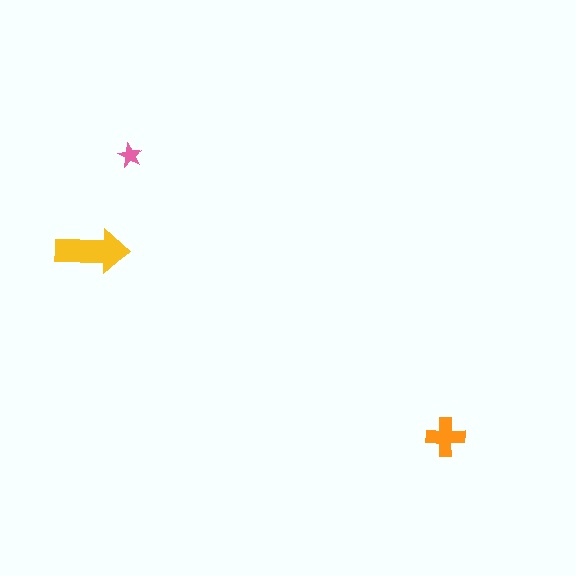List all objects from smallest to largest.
The pink star, the orange cross, the yellow arrow.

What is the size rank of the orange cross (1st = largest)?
2nd.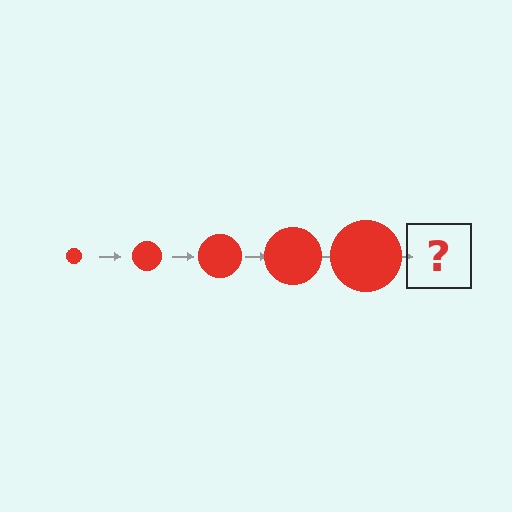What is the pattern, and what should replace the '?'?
The pattern is that the circle gets progressively larger each step. The '?' should be a red circle, larger than the previous one.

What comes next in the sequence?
The next element should be a red circle, larger than the previous one.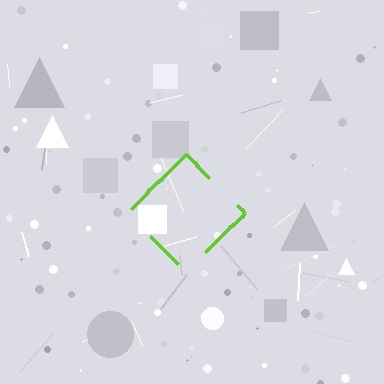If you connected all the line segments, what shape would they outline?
They would outline a diamond.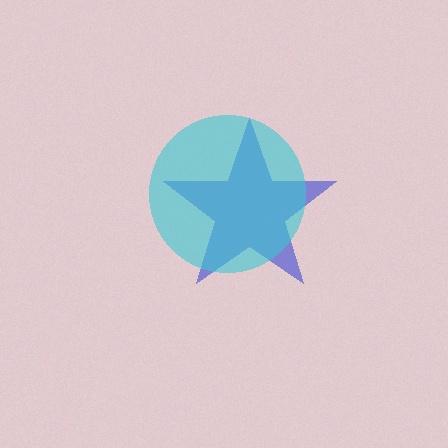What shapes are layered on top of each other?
The layered shapes are: a blue star, a cyan circle.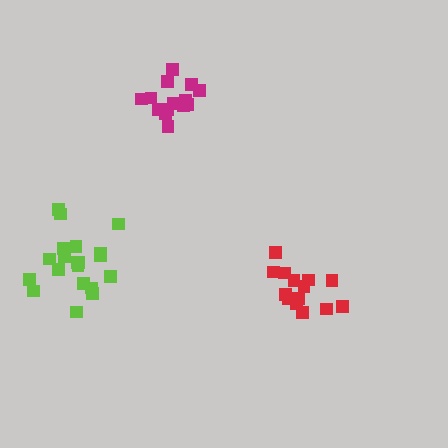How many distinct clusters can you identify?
There are 3 distinct clusters.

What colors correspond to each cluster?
The clusters are colored: red, magenta, lime.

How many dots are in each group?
Group 1: 14 dots, Group 2: 14 dots, Group 3: 20 dots (48 total).